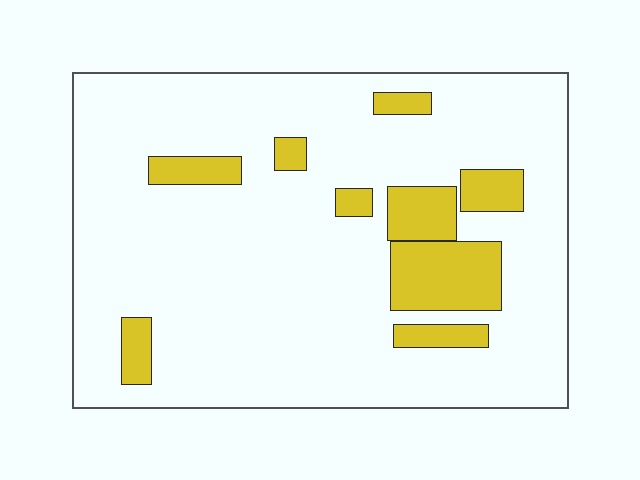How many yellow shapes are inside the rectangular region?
9.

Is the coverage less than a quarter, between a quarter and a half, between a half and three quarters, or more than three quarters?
Less than a quarter.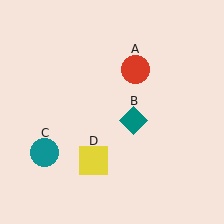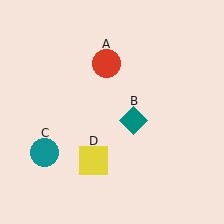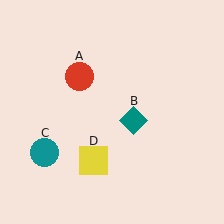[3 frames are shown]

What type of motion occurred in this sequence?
The red circle (object A) rotated counterclockwise around the center of the scene.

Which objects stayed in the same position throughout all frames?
Teal diamond (object B) and teal circle (object C) and yellow square (object D) remained stationary.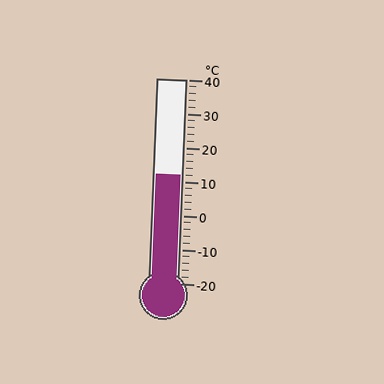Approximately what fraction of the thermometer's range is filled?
The thermometer is filled to approximately 55% of its range.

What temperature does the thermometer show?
The thermometer shows approximately 12°C.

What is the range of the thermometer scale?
The thermometer scale ranges from -20°C to 40°C.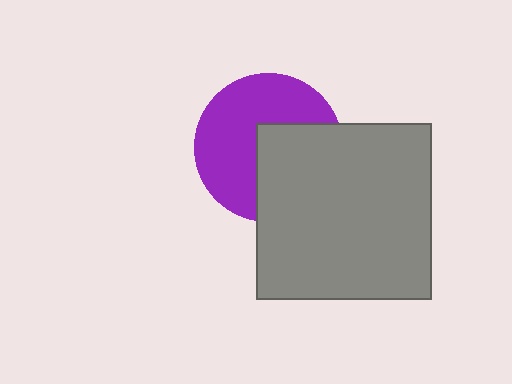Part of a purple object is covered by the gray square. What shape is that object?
It is a circle.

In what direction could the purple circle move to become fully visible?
The purple circle could move toward the upper-left. That would shift it out from behind the gray square entirely.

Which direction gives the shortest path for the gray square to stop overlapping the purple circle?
Moving toward the lower-right gives the shortest separation.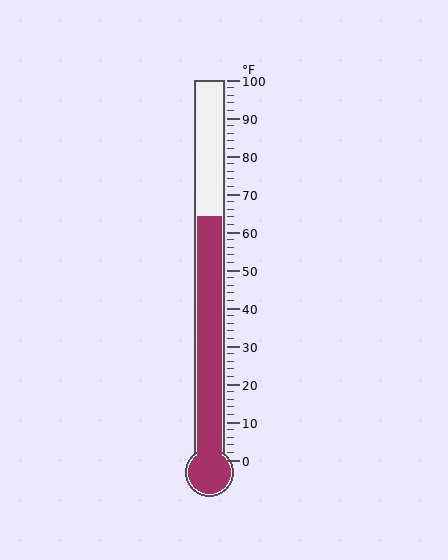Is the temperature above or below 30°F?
The temperature is above 30°F.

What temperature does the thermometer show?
The thermometer shows approximately 64°F.